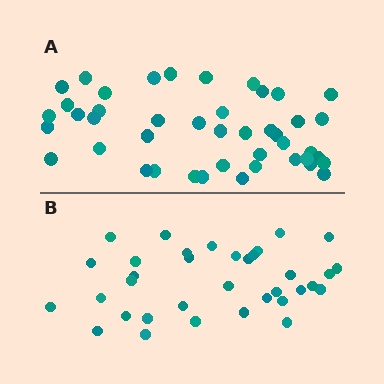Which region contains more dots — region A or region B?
Region A (the top region) has more dots.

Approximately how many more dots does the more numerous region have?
Region A has roughly 8 or so more dots than region B.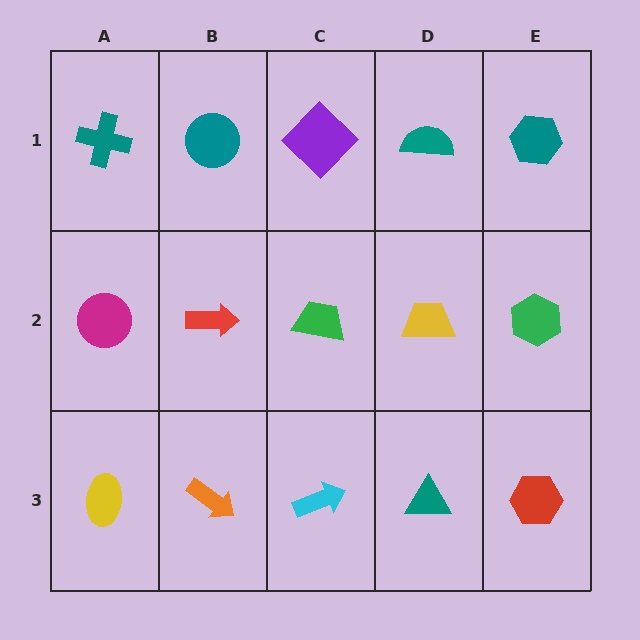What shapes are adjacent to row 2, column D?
A teal semicircle (row 1, column D), a teal triangle (row 3, column D), a green trapezoid (row 2, column C), a green hexagon (row 2, column E).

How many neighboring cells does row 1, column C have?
3.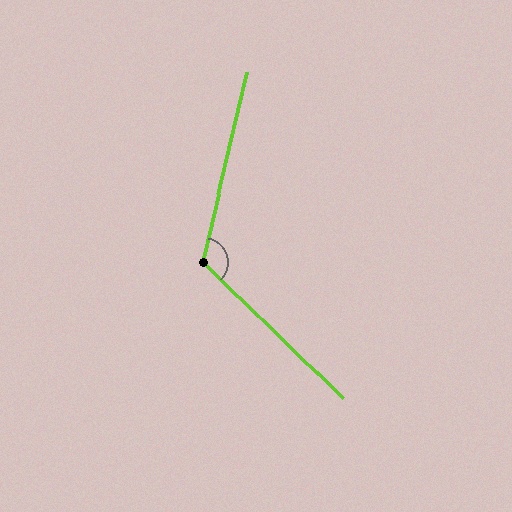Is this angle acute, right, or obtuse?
It is obtuse.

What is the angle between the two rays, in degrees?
Approximately 121 degrees.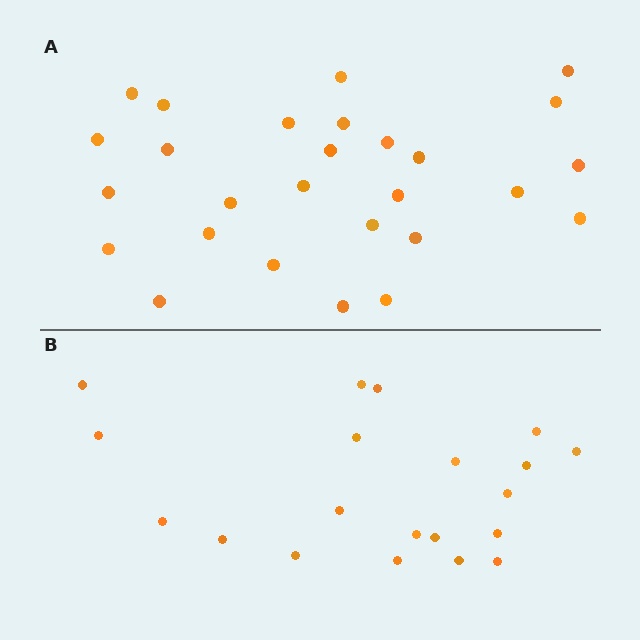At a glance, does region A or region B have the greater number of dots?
Region A (the top region) has more dots.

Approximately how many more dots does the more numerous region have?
Region A has roughly 8 or so more dots than region B.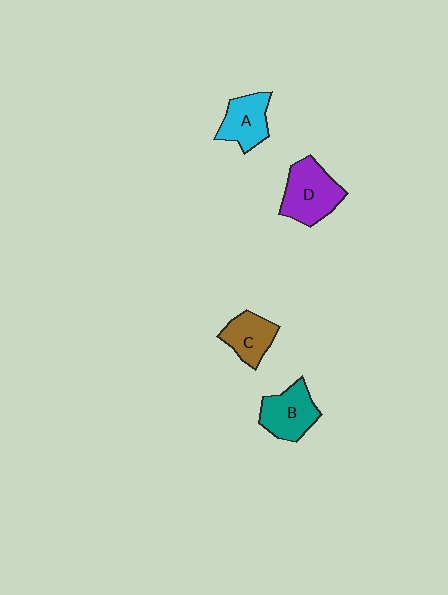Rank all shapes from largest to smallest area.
From largest to smallest: D (purple), B (teal), A (cyan), C (brown).